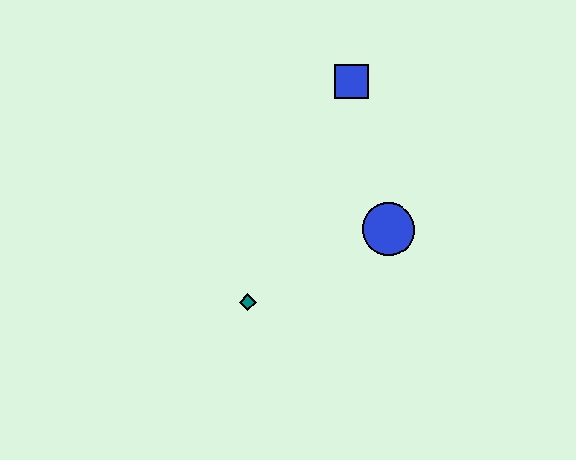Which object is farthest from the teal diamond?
The blue square is farthest from the teal diamond.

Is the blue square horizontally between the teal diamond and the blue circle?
Yes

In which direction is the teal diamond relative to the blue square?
The teal diamond is below the blue square.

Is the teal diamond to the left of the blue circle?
Yes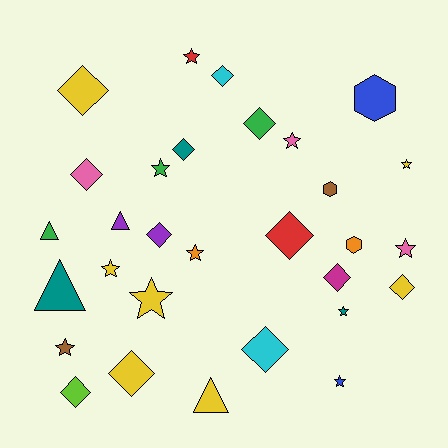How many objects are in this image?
There are 30 objects.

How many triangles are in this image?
There are 4 triangles.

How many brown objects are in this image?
There are 2 brown objects.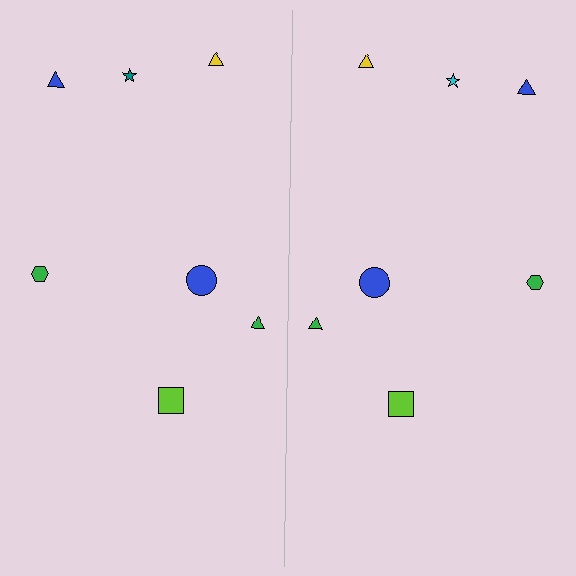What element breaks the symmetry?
The cyan star on the right side breaks the symmetry — its mirror counterpart is teal.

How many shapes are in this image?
There are 14 shapes in this image.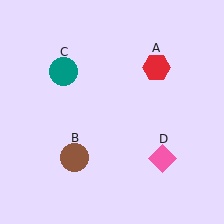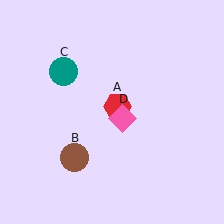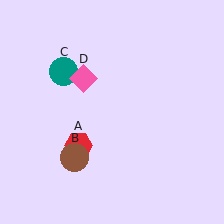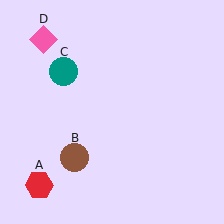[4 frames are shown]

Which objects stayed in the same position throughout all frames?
Brown circle (object B) and teal circle (object C) remained stationary.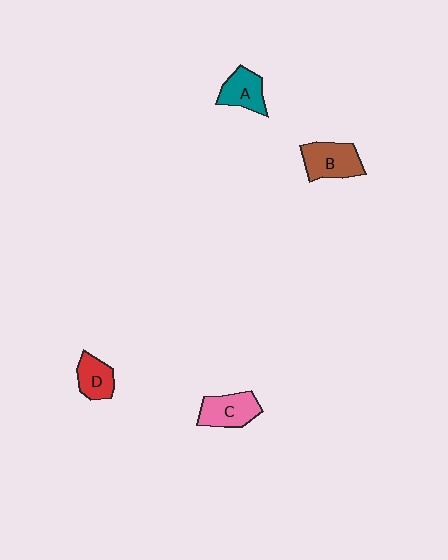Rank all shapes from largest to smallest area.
From largest to smallest: B (brown), C (pink), A (teal), D (red).